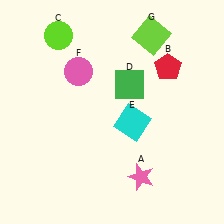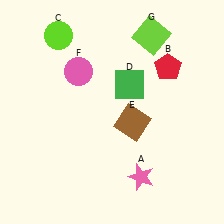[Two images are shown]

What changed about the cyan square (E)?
In Image 1, E is cyan. In Image 2, it changed to brown.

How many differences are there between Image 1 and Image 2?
There is 1 difference between the two images.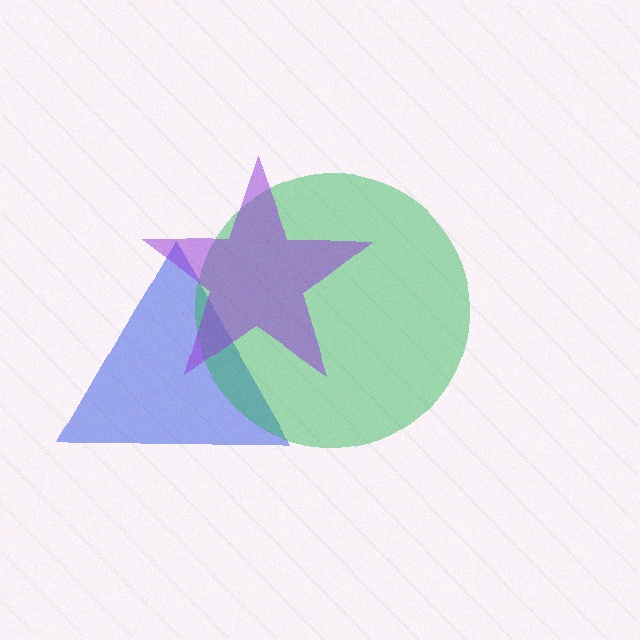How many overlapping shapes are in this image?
There are 3 overlapping shapes in the image.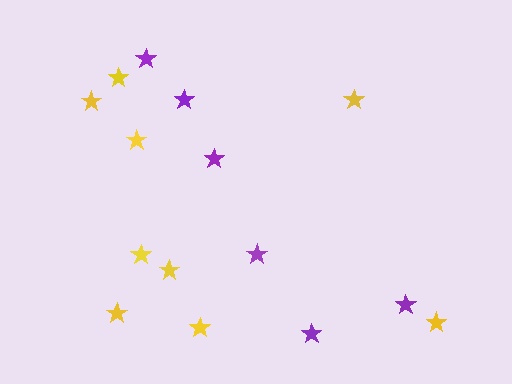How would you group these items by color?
There are 2 groups: one group of purple stars (6) and one group of yellow stars (9).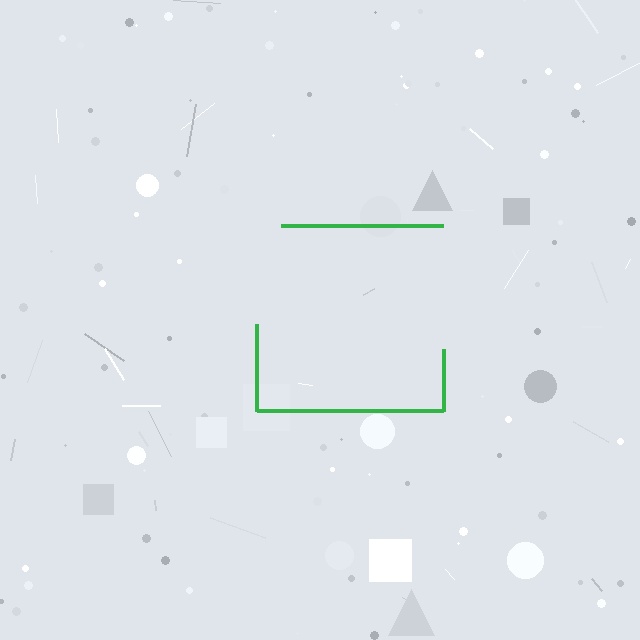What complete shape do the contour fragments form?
The contour fragments form a square.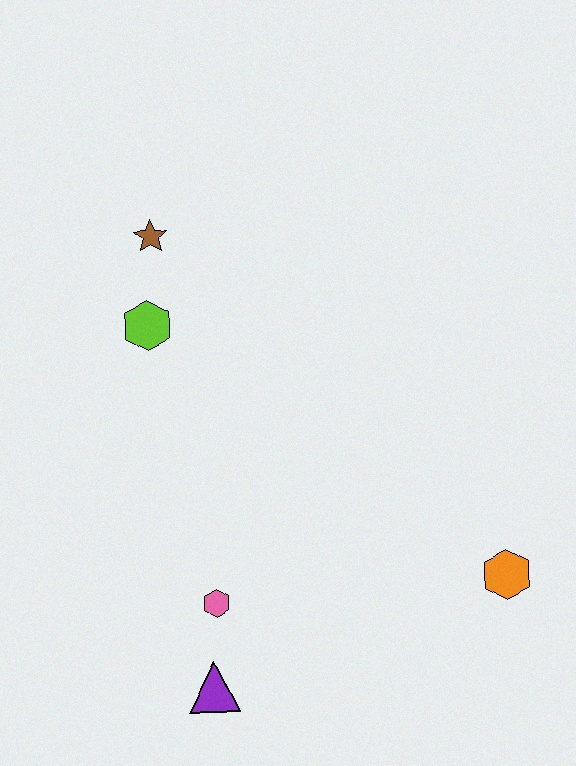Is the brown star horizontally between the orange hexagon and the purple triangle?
No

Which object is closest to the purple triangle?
The pink hexagon is closest to the purple triangle.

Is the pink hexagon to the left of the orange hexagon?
Yes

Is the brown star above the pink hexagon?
Yes